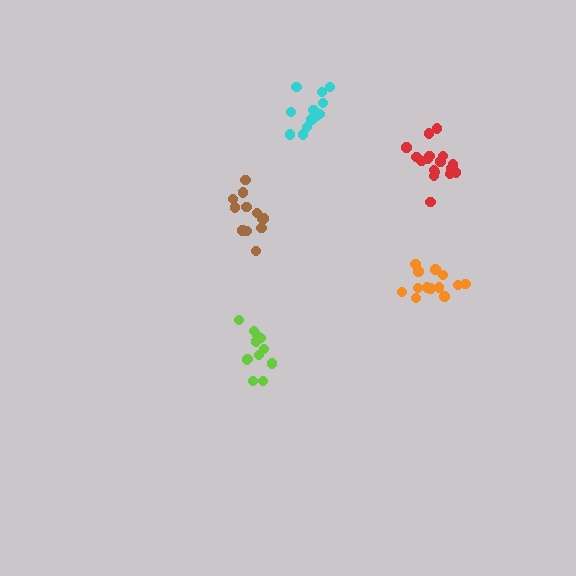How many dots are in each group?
Group 1: 17 dots, Group 2: 13 dots, Group 3: 12 dots, Group 4: 12 dots, Group 5: 12 dots (66 total).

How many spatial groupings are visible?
There are 5 spatial groupings.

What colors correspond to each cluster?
The clusters are colored: red, orange, brown, lime, cyan.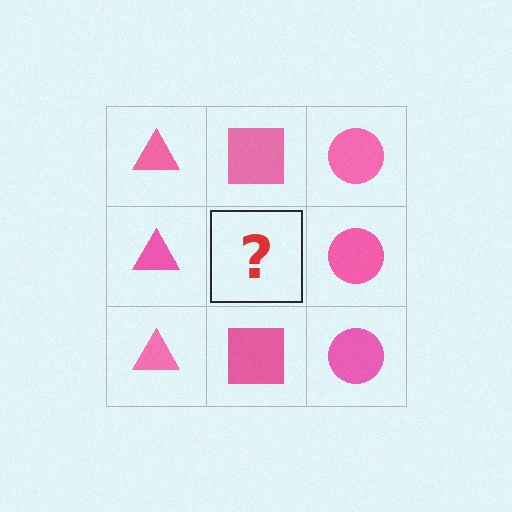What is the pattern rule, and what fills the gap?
The rule is that each column has a consistent shape. The gap should be filled with a pink square.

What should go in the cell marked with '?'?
The missing cell should contain a pink square.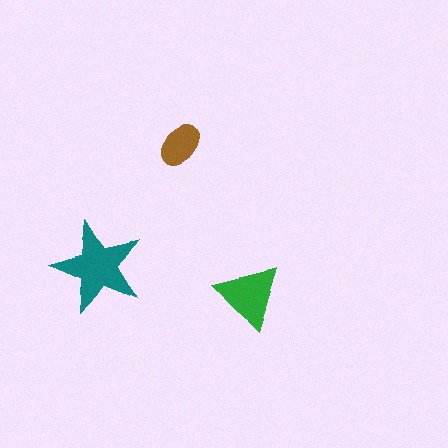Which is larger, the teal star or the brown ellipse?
The teal star.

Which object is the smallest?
The brown ellipse.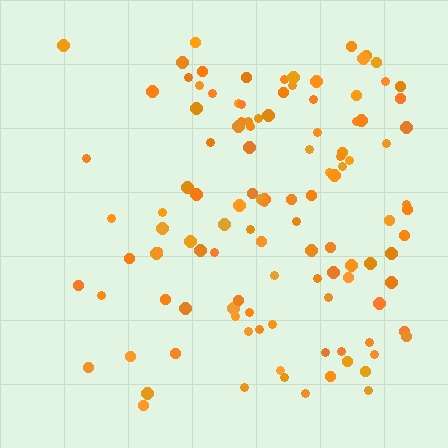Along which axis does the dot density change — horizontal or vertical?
Horizontal.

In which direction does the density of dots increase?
From left to right, with the right side densest.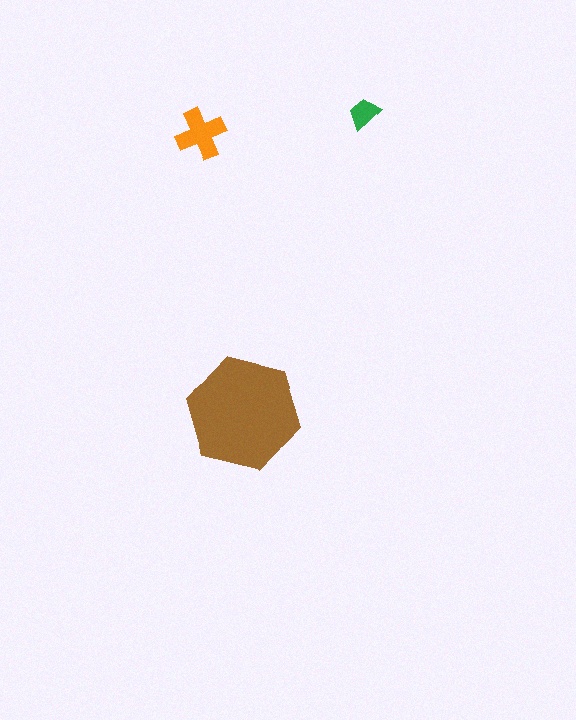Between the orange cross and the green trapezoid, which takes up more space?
The orange cross.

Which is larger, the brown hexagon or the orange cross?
The brown hexagon.